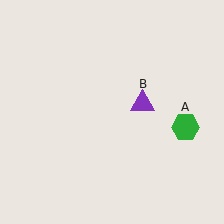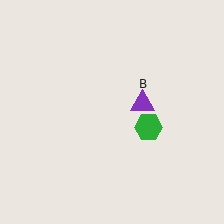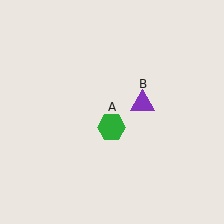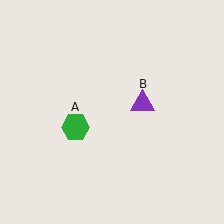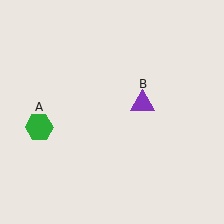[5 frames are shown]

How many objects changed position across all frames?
1 object changed position: green hexagon (object A).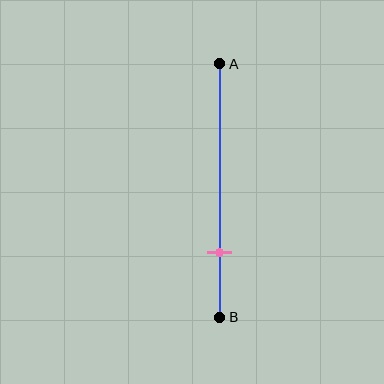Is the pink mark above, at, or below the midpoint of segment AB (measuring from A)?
The pink mark is below the midpoint of segment AB.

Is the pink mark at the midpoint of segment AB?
No, the mark is at about 75% from A, not at the 50% midpoint.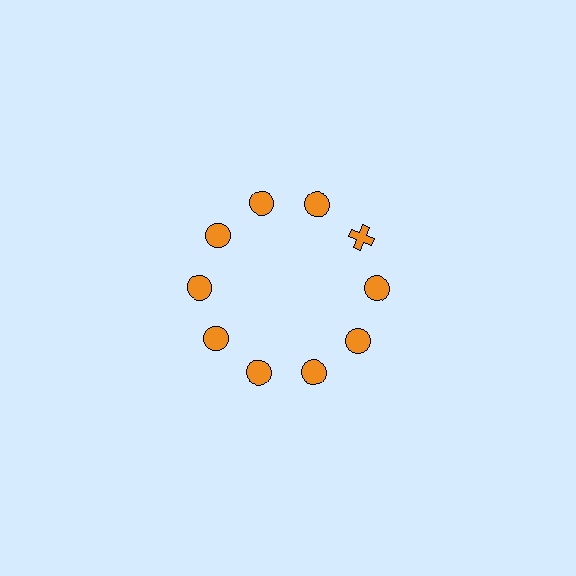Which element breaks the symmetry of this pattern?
The orange cross at roughly the 2 o'clock position breaks the symmetry. All other shapes are orange circles.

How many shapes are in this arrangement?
There are 10 shapes arranged in a ring pattern.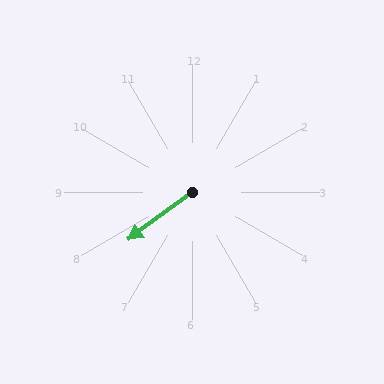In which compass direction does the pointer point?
Southwest.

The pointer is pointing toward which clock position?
Roughly 8 o'clock.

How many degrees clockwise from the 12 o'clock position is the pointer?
Approximately 233 degrees.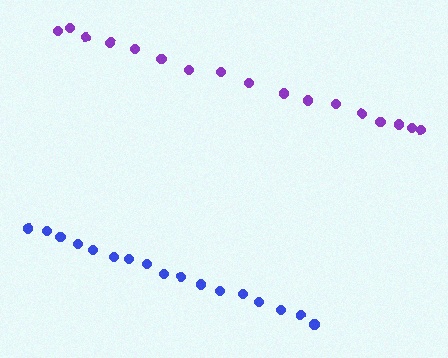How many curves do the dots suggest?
There are 2 distinct paths.